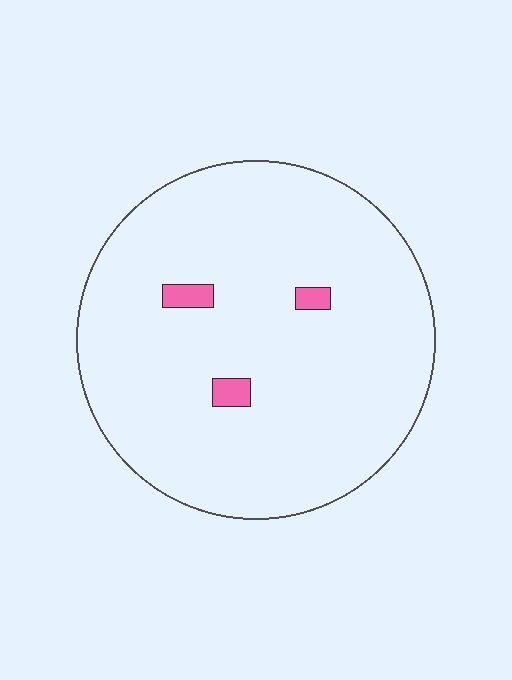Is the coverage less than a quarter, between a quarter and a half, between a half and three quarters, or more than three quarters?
Less than a quarter.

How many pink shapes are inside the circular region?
3.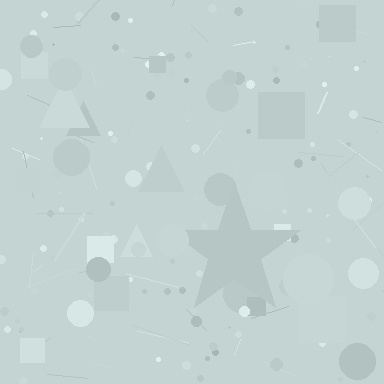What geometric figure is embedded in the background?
A star is embedded in the background.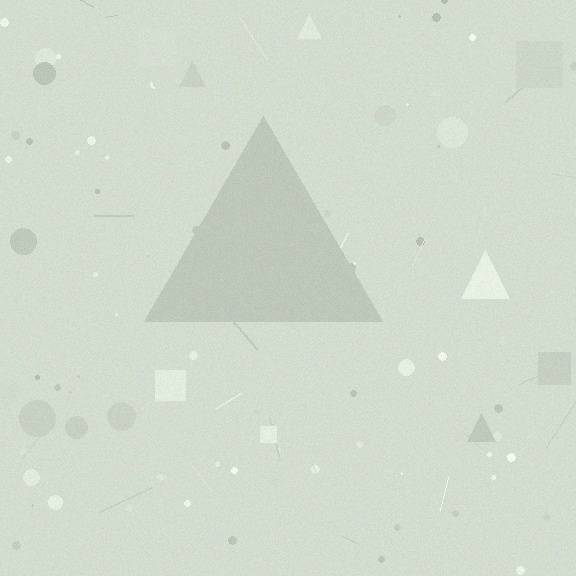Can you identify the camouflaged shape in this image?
The camouflaged shape is a triangle.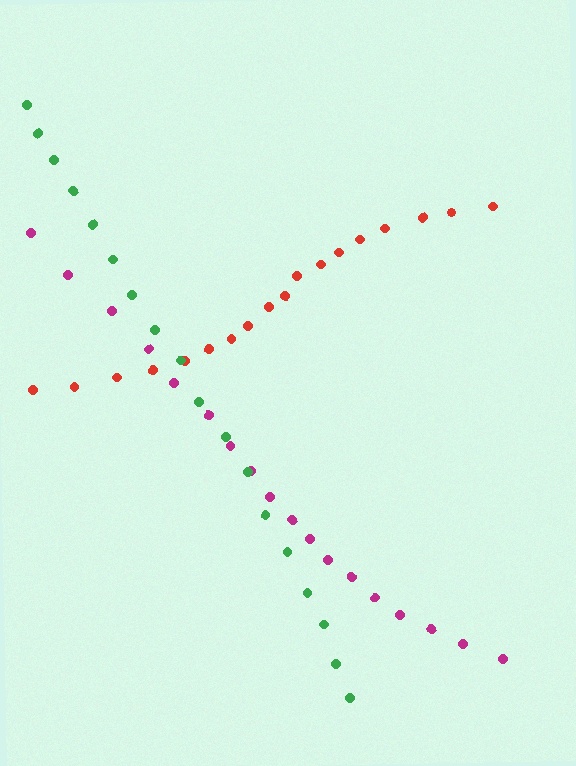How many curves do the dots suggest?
There are 3 distinct paths.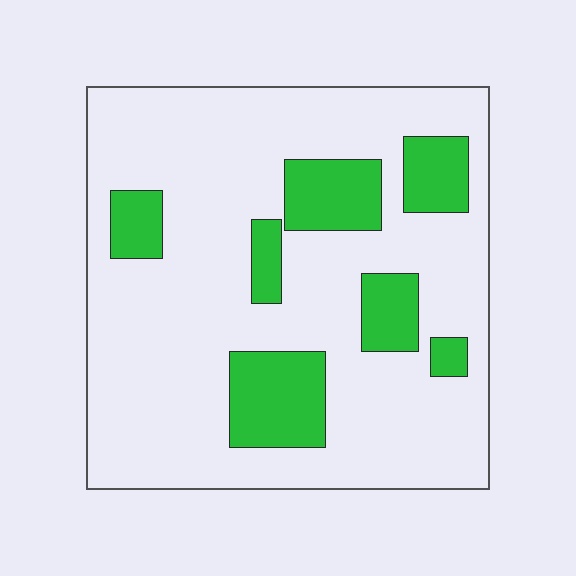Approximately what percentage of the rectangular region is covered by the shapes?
Approximately 20%.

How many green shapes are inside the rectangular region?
7.